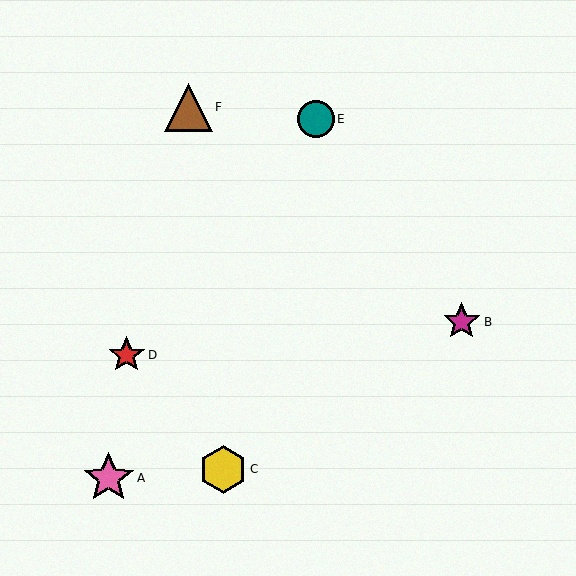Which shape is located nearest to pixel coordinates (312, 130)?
The teal circle (labeled E) at (316, 119) is nearest to that location.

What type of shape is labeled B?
Shape B is a magenta star.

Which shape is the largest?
The pink star (labeled A) is the largest.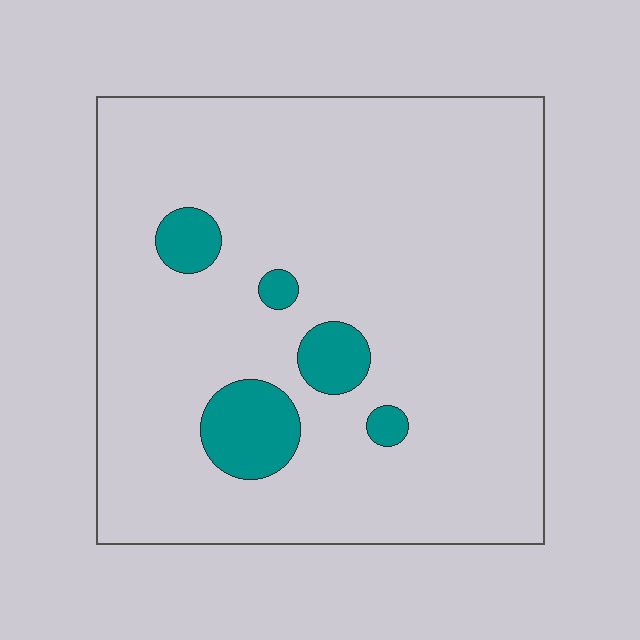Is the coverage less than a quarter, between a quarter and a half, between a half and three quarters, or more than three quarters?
Less than a quarter.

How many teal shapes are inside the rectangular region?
5.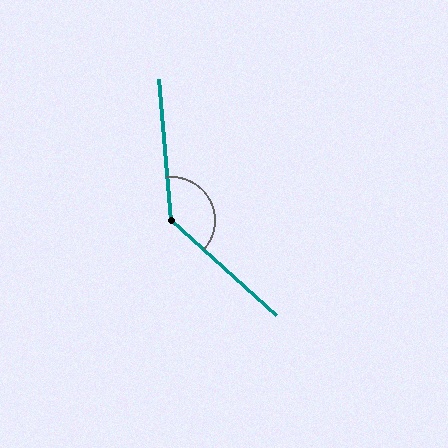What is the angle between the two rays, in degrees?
Approximately 137 degrees.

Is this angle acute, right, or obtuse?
It is obtuse.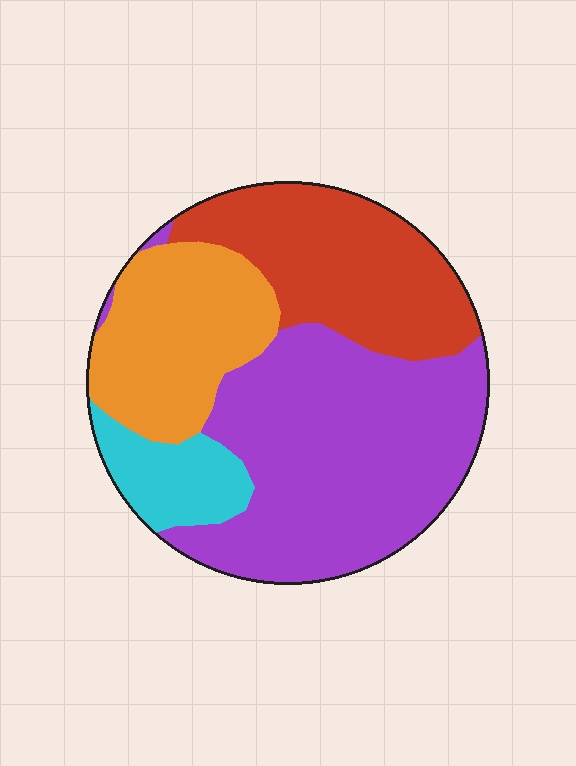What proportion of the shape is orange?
Orange takes up less than a quarter of the shape.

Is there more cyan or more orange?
Orange.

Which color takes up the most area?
Purple, at roughly 45%.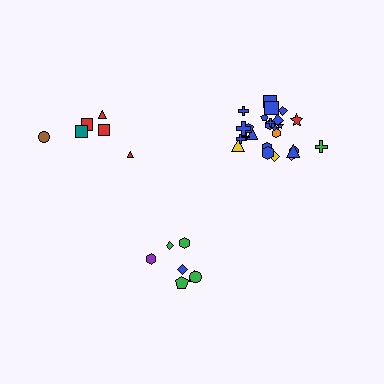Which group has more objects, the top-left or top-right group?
The top-right group.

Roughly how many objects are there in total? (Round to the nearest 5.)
Roughly 40 objects in total.